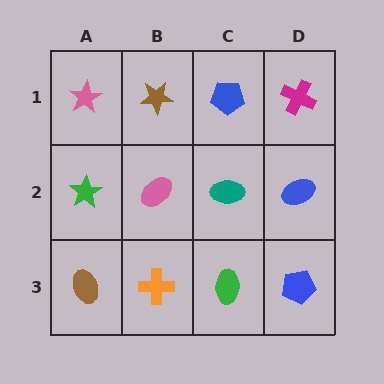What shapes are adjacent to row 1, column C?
A teal ellipse (row 2, column C), a brown star (row 1, column B), a magenta cross (row 1, column D).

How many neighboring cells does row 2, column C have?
4.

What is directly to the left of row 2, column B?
A green star.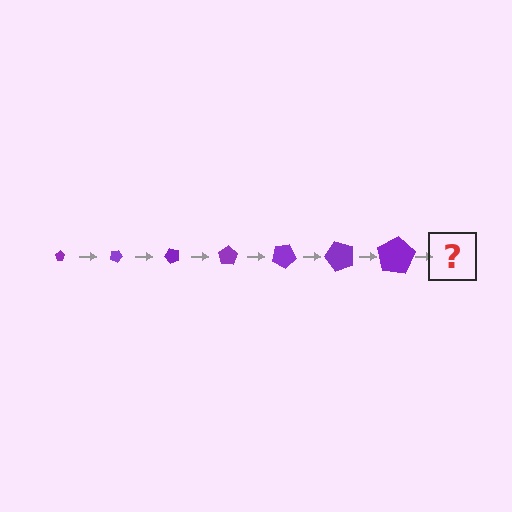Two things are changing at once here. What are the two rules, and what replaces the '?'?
The two rules are that the pentagon grows larger each step and it rotates 25 degrees each step. The '?' should be a pentagon, larger than the previous one and rotated 175 degrees from the start.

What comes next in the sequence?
The next element should be a pentagon, larger than the previous one and rotated 175 degrees from the start.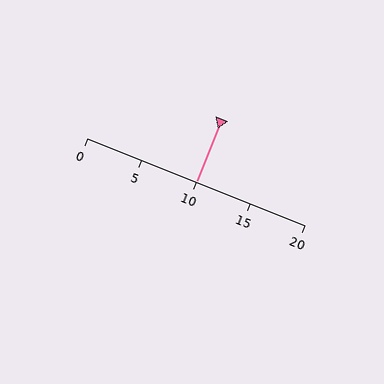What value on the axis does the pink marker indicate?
The marker indicates approximately 10.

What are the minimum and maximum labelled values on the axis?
The axis runs from 0 to 20.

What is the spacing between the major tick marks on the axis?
The major ticks are spaced 5 apart.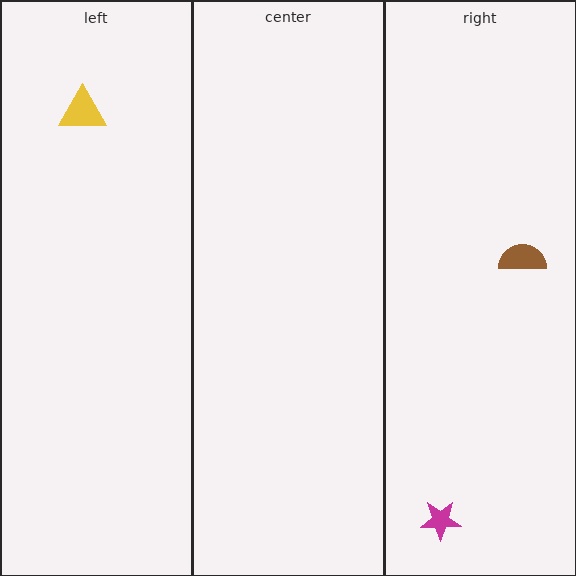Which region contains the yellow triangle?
The left region.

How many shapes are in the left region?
1.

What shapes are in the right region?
The brown semicircle, the magenta star.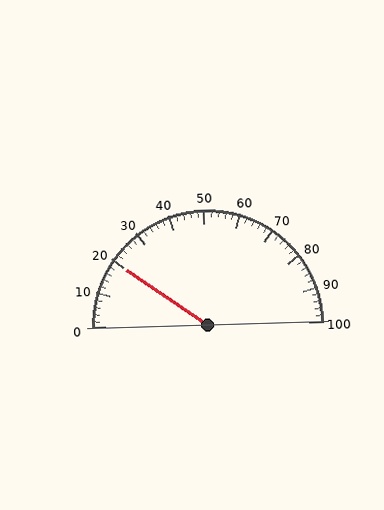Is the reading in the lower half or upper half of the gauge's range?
The reading is in the lower half of the range (0 to 100).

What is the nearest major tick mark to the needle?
The nearest major tick mark is 20.